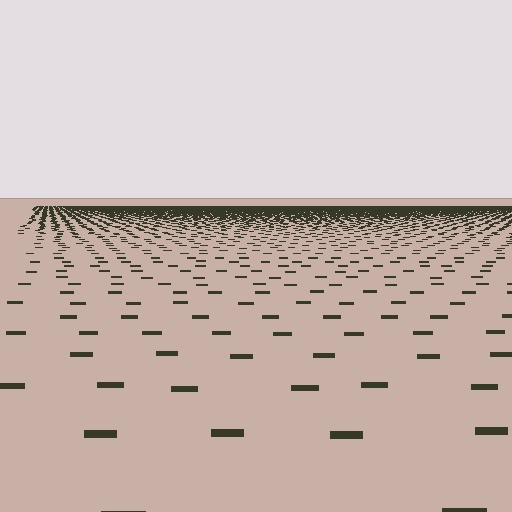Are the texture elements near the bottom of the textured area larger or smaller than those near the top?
Larger. Near the bottom, elements are closer to the viewer and appear at a bigger on-screen size.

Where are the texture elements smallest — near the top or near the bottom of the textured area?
Near the top.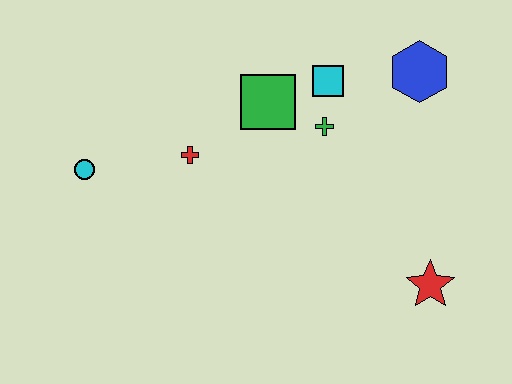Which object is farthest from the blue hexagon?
The cyan circle is farthest from the blue hexagon.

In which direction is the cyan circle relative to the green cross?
The cyan circle is to the left of the green cross.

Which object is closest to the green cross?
The cyan square is closest to the green cross.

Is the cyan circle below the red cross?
Yes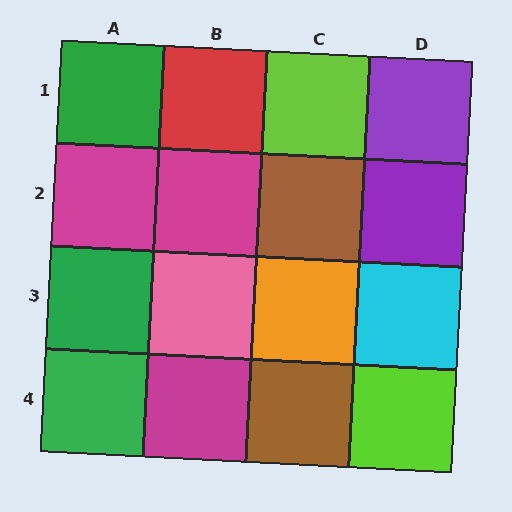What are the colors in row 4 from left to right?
Green, magenta, brown, lime.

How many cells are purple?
2 cells are purple.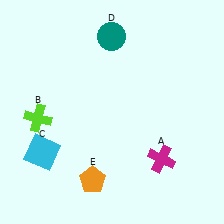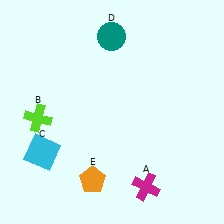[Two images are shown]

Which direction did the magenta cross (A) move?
The magenta cross (A) moved down.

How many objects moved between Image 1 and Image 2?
1 object moved between the two images.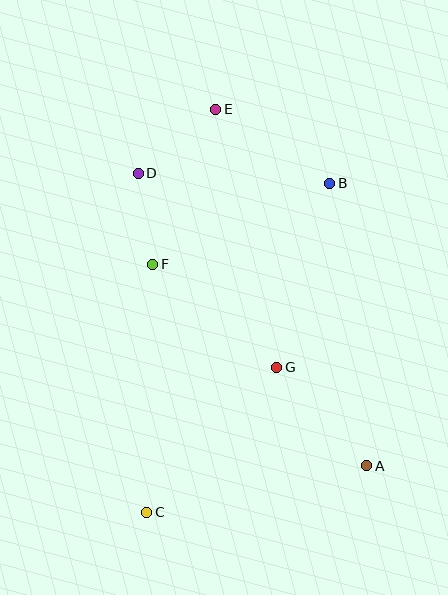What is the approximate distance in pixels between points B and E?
The distance between B and E is approximately 136 pixels.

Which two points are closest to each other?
Points D and F are closest to each other.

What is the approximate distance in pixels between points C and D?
The distance between C and D is approximately 339 pixels.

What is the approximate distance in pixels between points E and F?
The distance between E and F is approximately 167 pixels.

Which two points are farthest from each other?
Points C and E are farthest from each other.